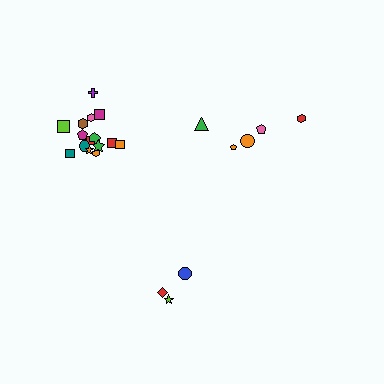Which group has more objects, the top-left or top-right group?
The top-left group.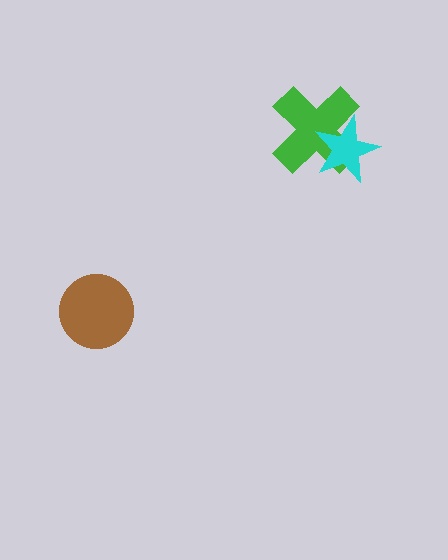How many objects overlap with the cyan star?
1 object overlaps with the cyan star.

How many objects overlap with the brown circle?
0 objects overlap with the brown circle.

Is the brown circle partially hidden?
No, no other shape covers it.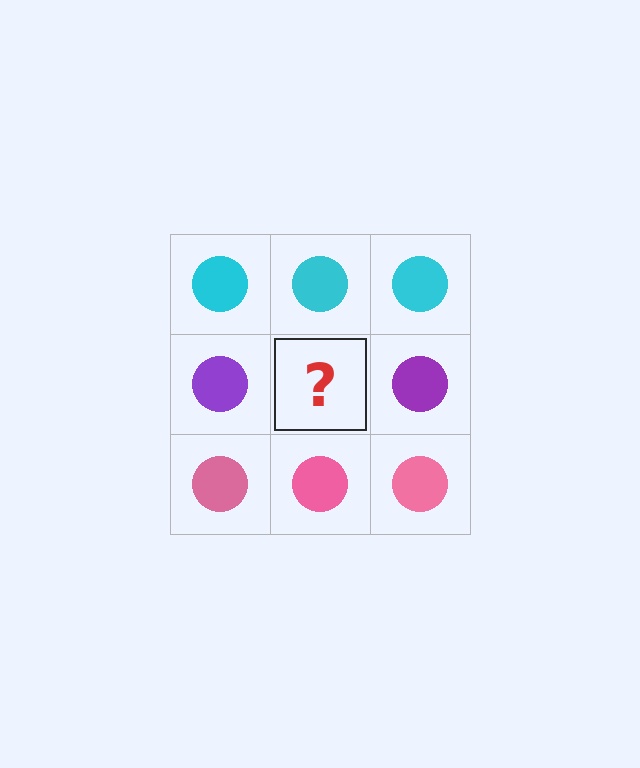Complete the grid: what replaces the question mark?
The question mark should be replaced with a purple circle.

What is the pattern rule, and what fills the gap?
The rule is that each row has a consistent color. The gap should be filled with a purple circle.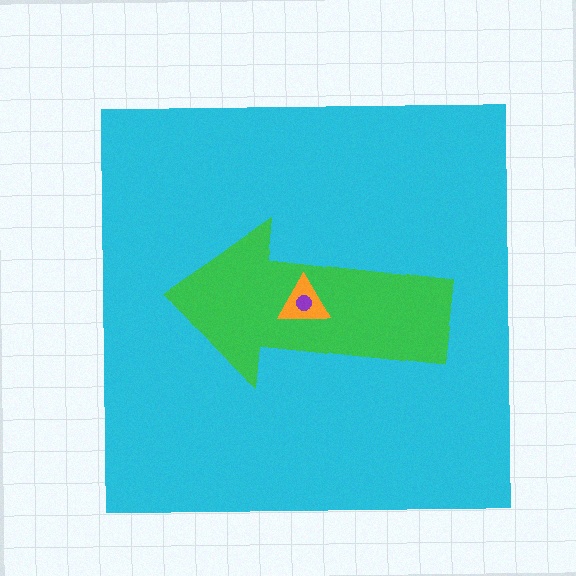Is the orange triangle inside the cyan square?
Yes.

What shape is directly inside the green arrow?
The orange triangle.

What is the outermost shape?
The cyan square.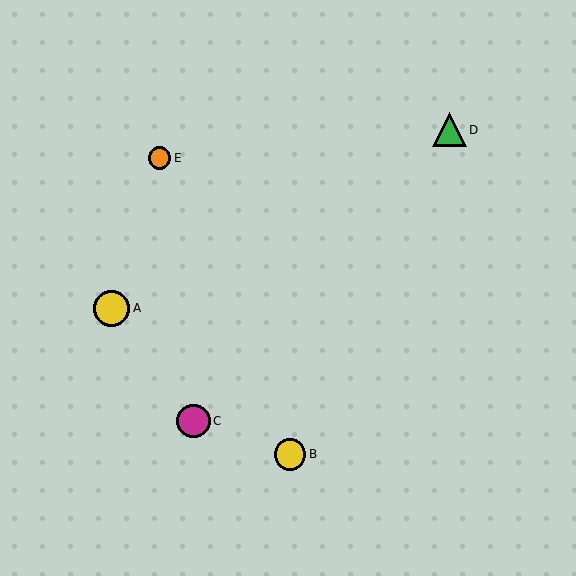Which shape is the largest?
The yellow circle (labeled A) is the largest.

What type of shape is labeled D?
Shape D is a green triangle.